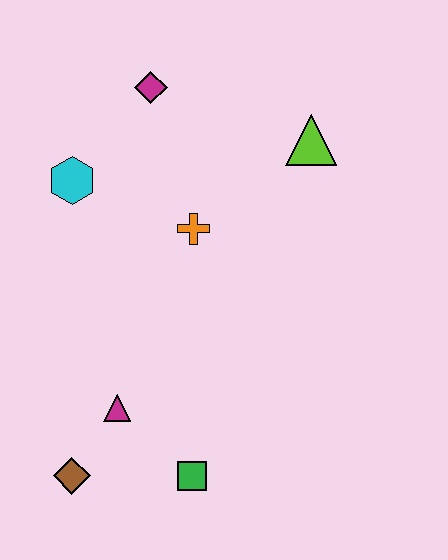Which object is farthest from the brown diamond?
The lime triangle is farthest from the brown diamond.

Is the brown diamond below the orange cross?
Yes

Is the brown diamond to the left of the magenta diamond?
Yes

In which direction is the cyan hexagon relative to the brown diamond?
The cyan hexagon is above the brown diamond.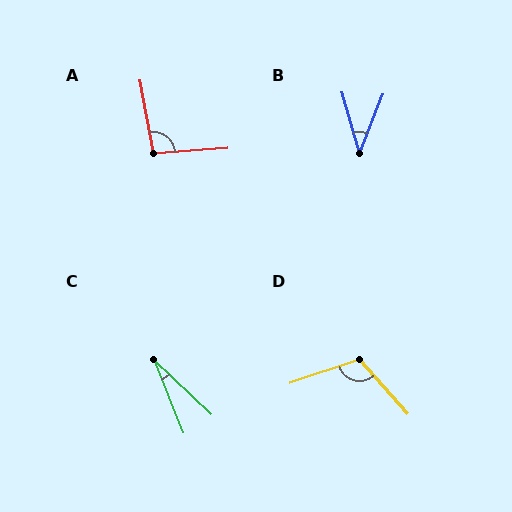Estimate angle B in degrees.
Approximately 37 degrees.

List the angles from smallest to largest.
C (25°), B (37°), A (96°), D (113°).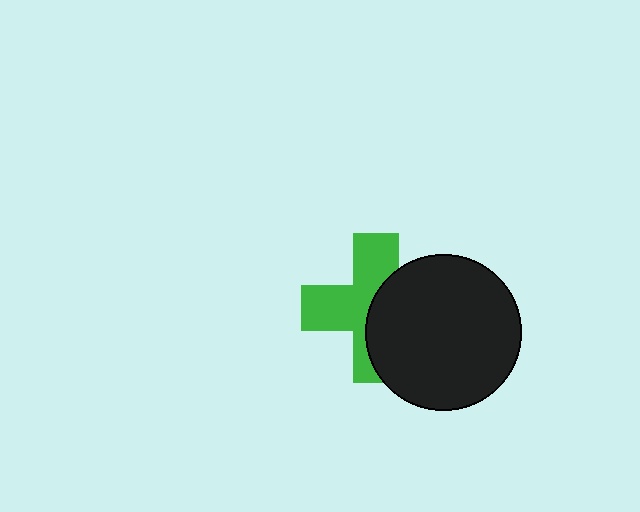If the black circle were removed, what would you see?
You would see the complete green cross.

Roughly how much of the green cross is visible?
About half of it is visible (roughly 54%).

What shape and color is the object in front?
The object in front is a black circle.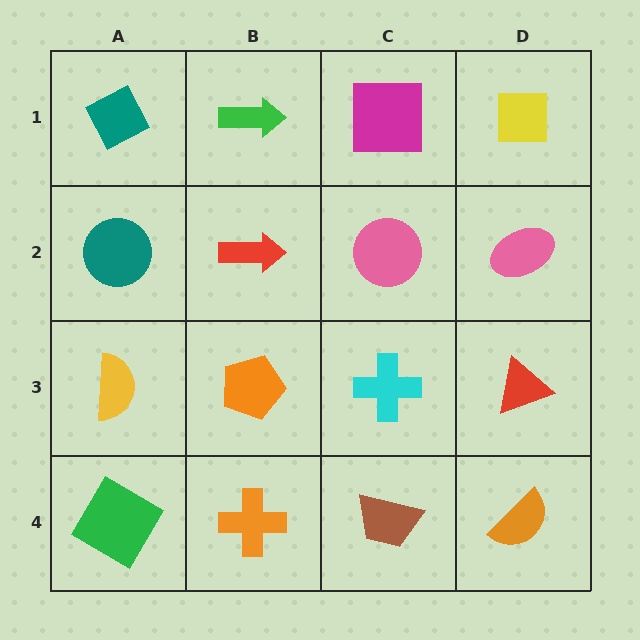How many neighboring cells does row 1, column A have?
2.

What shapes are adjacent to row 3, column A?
A teal circle (row 2, column A), a green diamond (row 4, column A), an orange pentagon (row 3, column B).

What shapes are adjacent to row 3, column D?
A pink ellipse (row 2, column D), an orange semicircle (row 4, column D), a cyan cross (row 3, column C).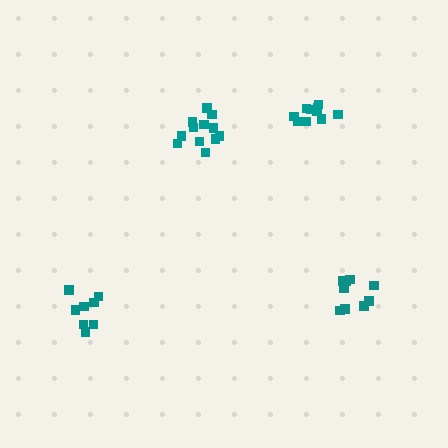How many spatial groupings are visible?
There are 4 spatial groupings.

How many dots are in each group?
Group 1: 8 dots, Group 2: 12 dots, Group 3: 10 dots, Group 4: 10 dots (40 total).